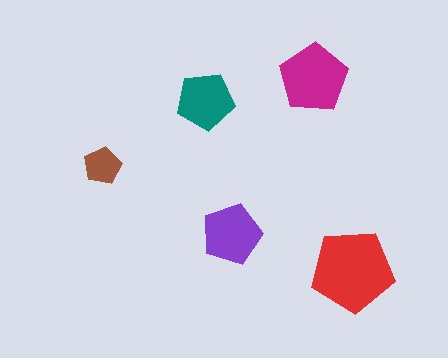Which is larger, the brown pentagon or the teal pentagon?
The teal one.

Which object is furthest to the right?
The red pentagon is rightmost.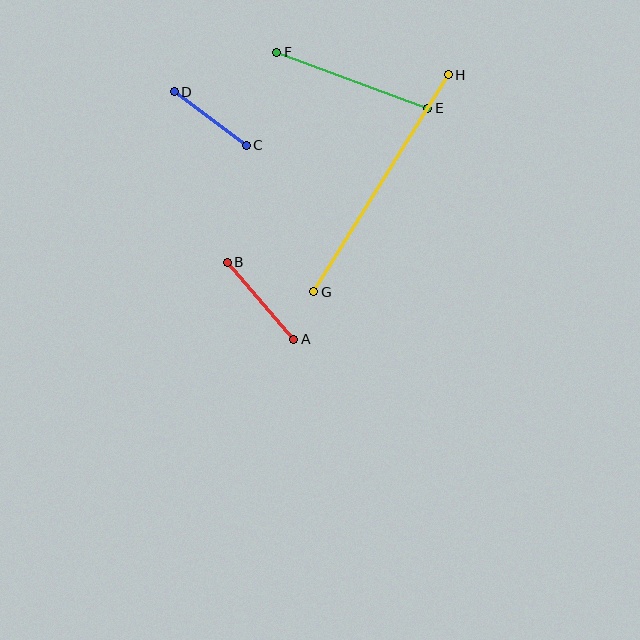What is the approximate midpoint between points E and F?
The midpoint is at approximately (352, 80) pixels.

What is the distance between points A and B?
The distance is approximately 102 pixels.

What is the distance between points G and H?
The distance is approximately 255 pixels.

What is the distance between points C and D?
The distance is approximately 89 pixels.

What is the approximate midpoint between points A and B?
The midpoint is at approximately (260, 301) pixels.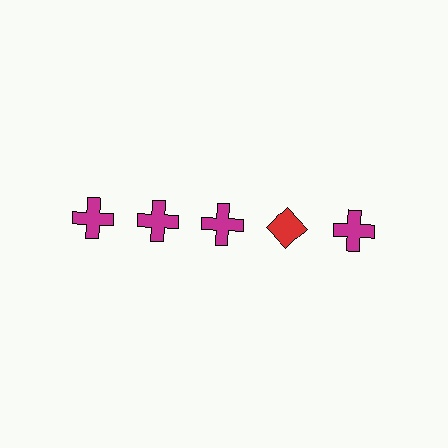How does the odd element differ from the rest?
It differs in both color (red instead of magenta) and shape (diamond instead of cross).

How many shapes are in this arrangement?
There are 5 shapes arranged in a grid pattern.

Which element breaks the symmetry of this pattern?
The red diamond in the top row, second from right column breaks the symmetry. All other shapes are magenta crosses.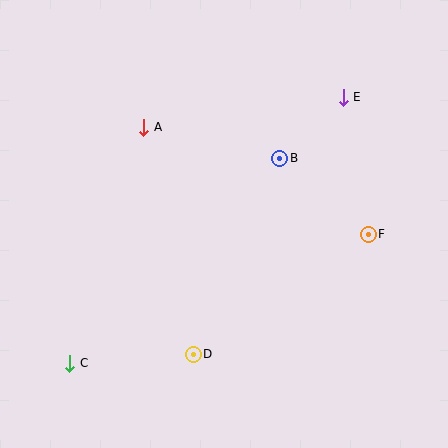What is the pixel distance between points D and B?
The distance between D and B is 214 pixels.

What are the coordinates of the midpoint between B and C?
The midpoint between B and C is at (175, 261).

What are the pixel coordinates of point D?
Point D is at (193, 354).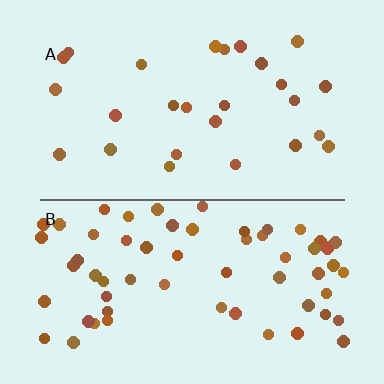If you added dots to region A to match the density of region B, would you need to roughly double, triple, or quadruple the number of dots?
Approximately double.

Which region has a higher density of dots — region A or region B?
B (the bottom).